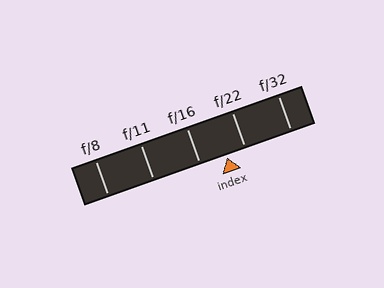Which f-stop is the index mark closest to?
The index mark is closest to f/22.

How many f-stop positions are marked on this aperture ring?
There are 5 f-stop positions marked.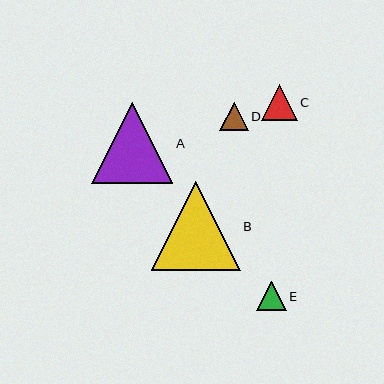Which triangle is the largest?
Triangle B is the largest with a size of approximately 89 pixels.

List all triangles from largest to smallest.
From largest to smallest: B, A, C, E, D.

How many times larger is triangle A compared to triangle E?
Triangle A is approximately 2.8 times the size of triangle E.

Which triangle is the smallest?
Triangle D is the smallest with a size of approximately 29 pixels.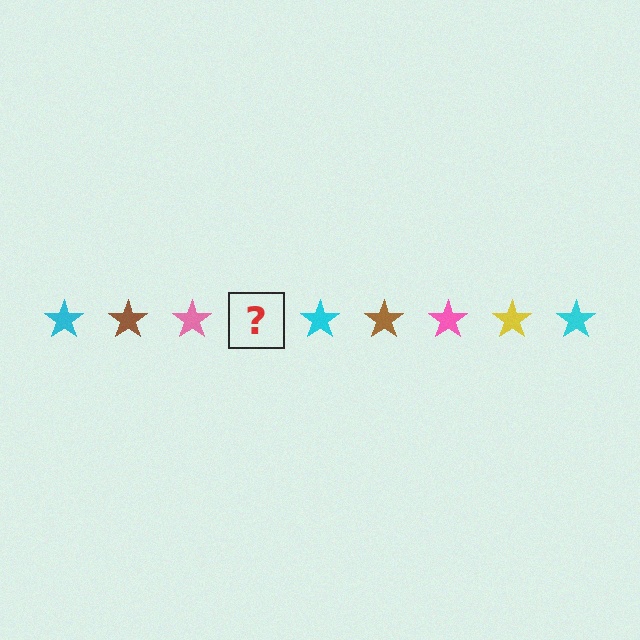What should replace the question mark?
The question mark should be replaced with a yellow star.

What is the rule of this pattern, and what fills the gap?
The rule is that the pattern cycles through cyan, brown, pink, yellow stars. The gap should be filled with a yellow star.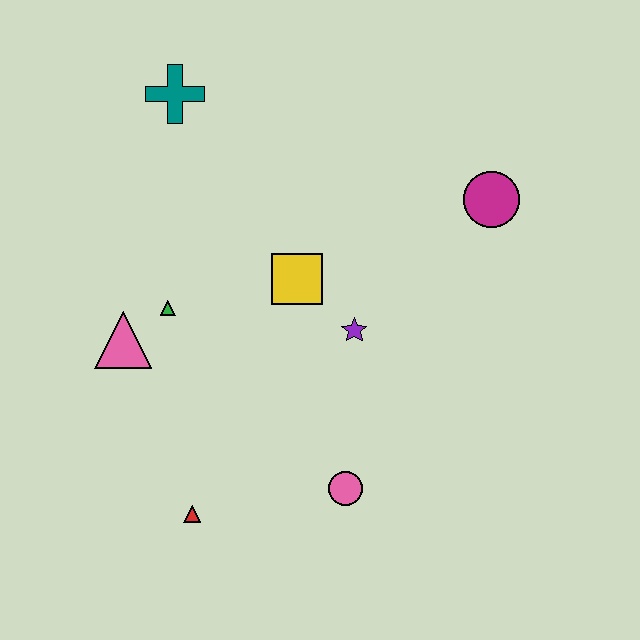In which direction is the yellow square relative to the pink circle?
The yellow square is above the pink circle.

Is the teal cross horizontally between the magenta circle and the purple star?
No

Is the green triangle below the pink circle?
No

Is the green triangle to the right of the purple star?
No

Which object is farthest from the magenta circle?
The red triangle is farthest from the magenta circle.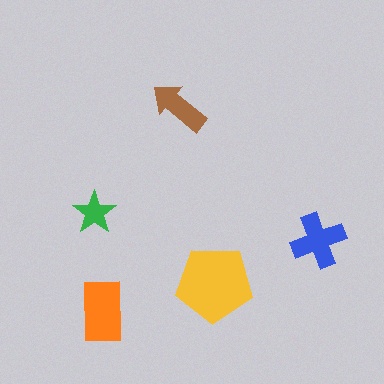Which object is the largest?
The yellow pentagon.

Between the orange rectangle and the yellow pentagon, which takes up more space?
The yellow pentagon.